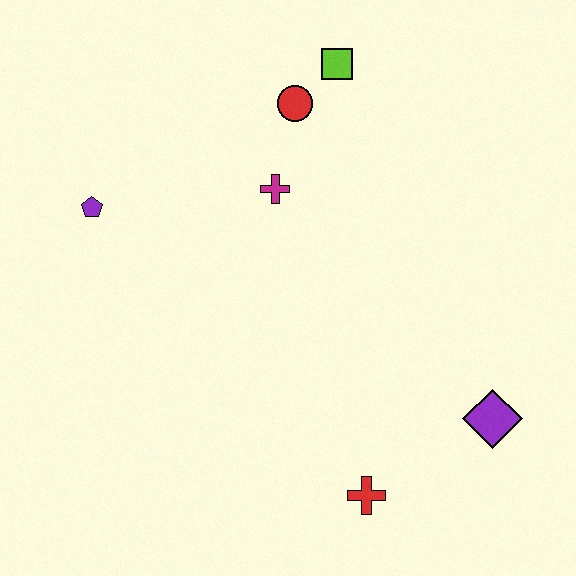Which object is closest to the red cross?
The purple diamond is closest to the red cross.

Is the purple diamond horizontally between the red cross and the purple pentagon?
No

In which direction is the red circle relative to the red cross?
The red circle is above the red cross.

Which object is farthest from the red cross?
The lime square is farthest from the red cross.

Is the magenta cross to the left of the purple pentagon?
No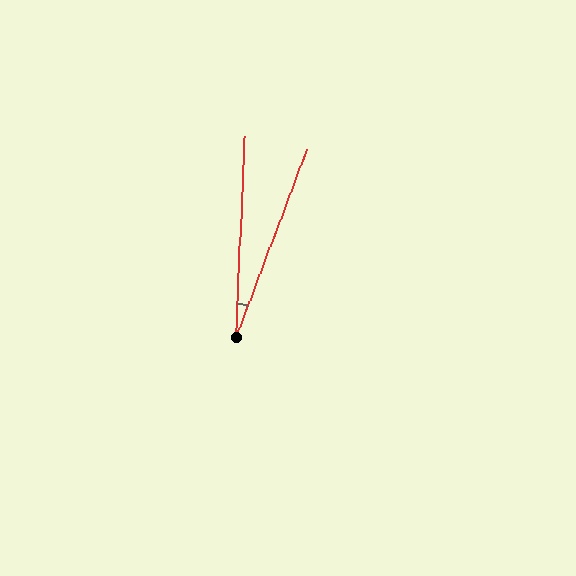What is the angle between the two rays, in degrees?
Approximately 18 degrees.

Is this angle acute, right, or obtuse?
It is acute.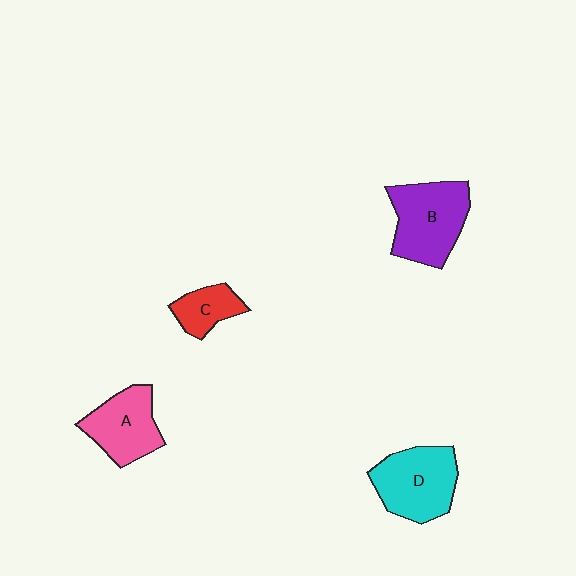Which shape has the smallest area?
Shape C (red).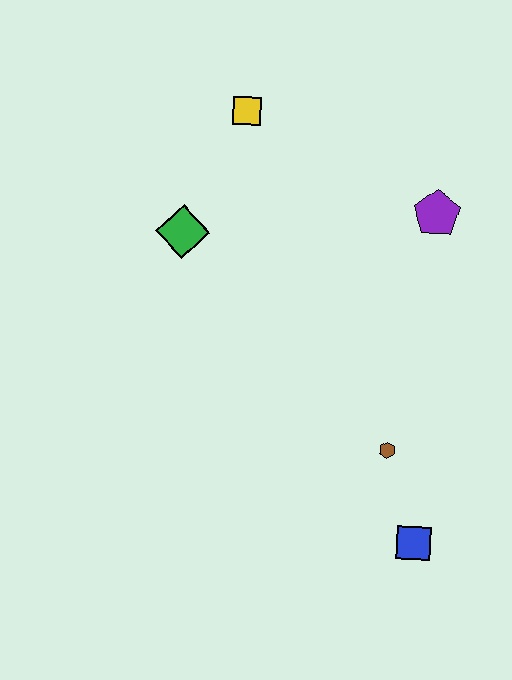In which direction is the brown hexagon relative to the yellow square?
The brown hexagon is below the yellow square.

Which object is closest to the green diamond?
The yellow square is closest to the green diamond.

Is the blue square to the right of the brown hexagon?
Yes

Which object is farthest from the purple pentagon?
The blue square is farthest from the purple pentagon.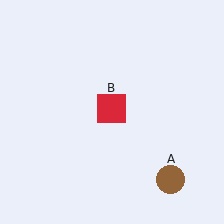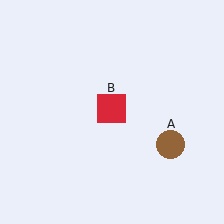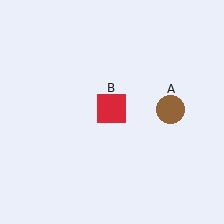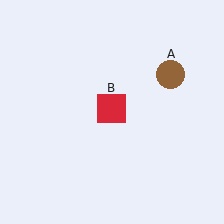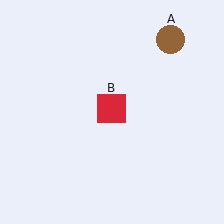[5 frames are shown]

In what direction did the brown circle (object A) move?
The brown circle (object A) moved up.